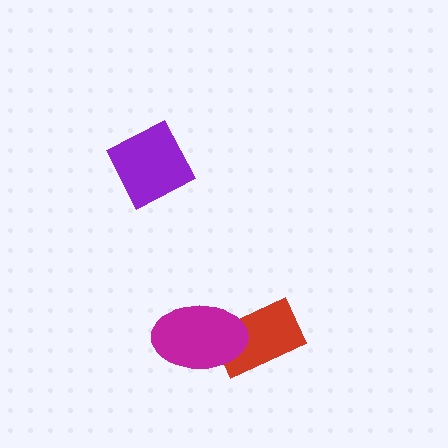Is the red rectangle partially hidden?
Yes, it is partially covered by another shape.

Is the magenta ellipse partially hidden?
No, no other shape covers it.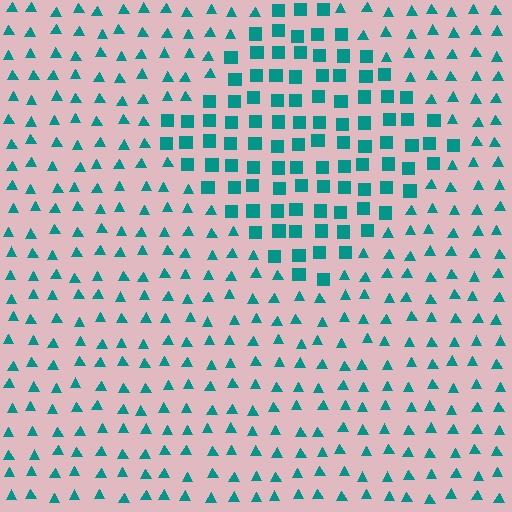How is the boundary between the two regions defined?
The boundary is defined by a change in element shape: squares inside vs. triangles outside. All elements share the same color and spacing.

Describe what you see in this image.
The image is filled with small teal elements arranged in a uniform grid. A diamond-shaped region contains squares, while the surrounding area contains triangles. The boundary is defined purely by the change in element shape.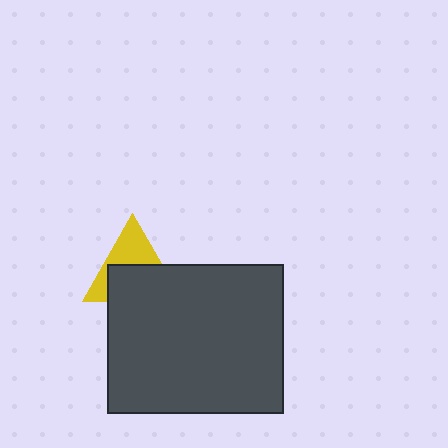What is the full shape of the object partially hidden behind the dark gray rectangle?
The partially hidden object is a yellow triangle.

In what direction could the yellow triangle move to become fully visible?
The yellow triangle could move up. That would shift it out from behind the dark gray rectangle entirely.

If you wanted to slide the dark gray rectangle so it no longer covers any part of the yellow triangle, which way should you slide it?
Slide it down — that is the most direct way to separate the two shapes.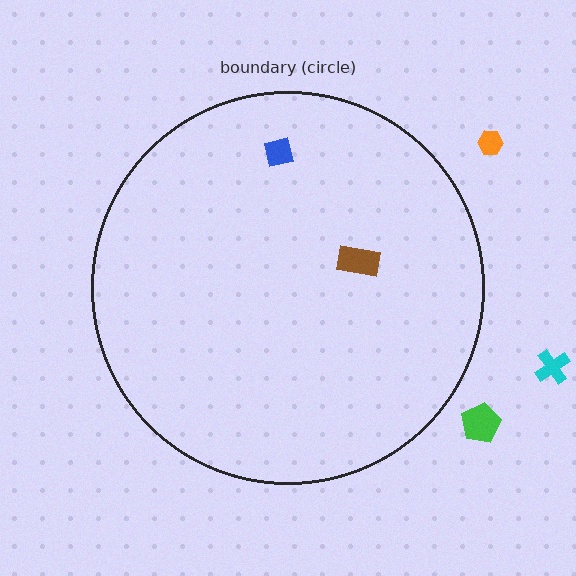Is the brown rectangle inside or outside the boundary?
Inside.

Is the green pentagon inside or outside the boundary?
Outside.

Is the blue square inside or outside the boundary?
Inside.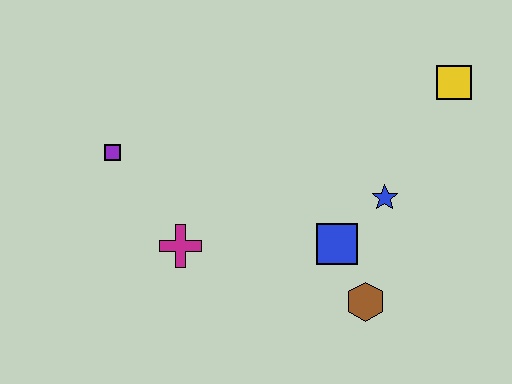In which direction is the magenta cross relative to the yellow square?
The magenta cross is to the left of the yellow square.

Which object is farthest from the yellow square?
The purple square is farthest from the yellow square.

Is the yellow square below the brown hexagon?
No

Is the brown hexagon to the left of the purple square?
No